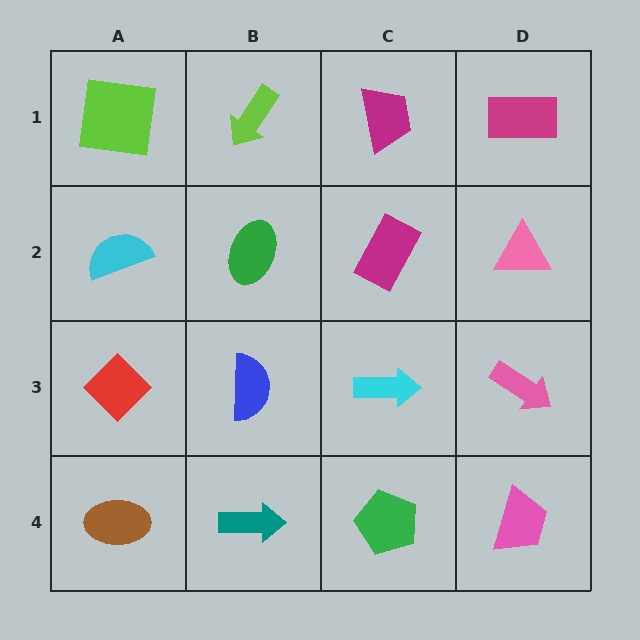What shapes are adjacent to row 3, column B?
A green ellipse (row 2, column B), a teal arrow (row 4, column B), a red diamond (row 3, column A), a cyan arrow (row 3, column C).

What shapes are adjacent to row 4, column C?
A cyan arrow (row 3, column C), a teal arrow (row 4, column B), a pink trapezoid (row 4, column D).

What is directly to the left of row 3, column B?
A red diamond.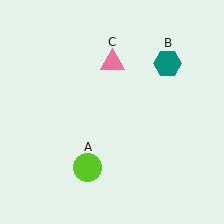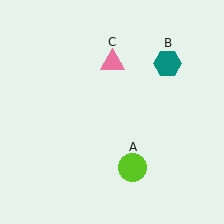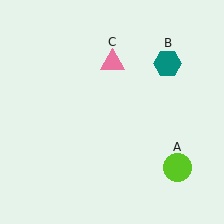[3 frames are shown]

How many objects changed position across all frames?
1 object changed position: lime circle (object A).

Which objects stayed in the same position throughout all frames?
Teal hexagon (object B) and pink triangle (object C) remained stationary.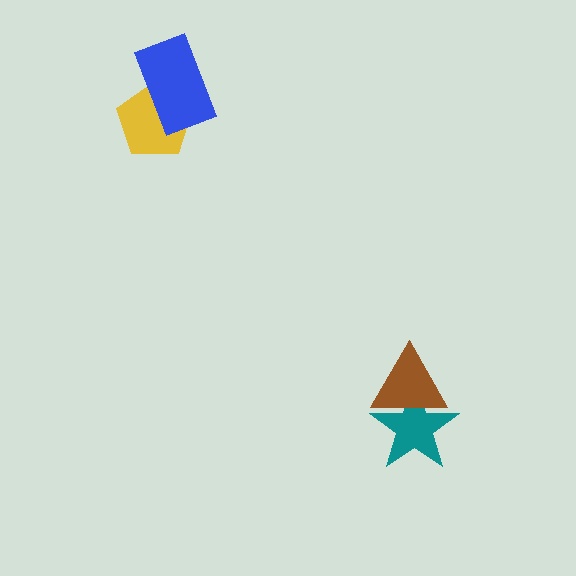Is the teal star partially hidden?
Yes, it is partially covered by another shape.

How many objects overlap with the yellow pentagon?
1 object overlaps with the yellow pentagon.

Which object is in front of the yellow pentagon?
The blue rectangle is in front of the yellow pentagon.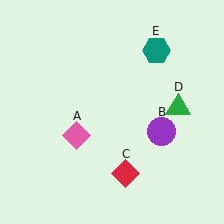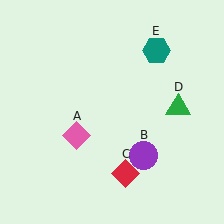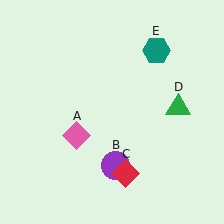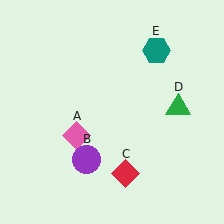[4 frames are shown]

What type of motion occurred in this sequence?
The purple circle (object B) rotated clockwise around the center of the scene.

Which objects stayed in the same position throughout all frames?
Pink diamond (object A) and red diamond (object C) and green triangle (object D) and teal hexagon (object E) remained stationary.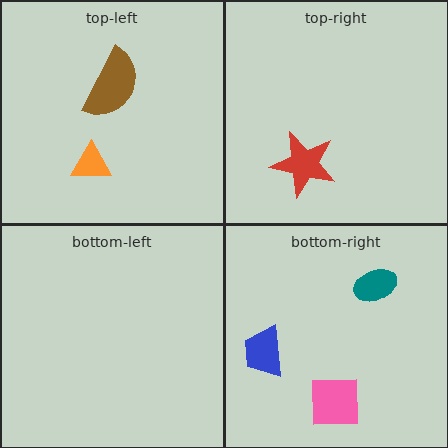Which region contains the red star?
The top-right region.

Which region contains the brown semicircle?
The top-left region.